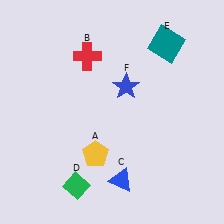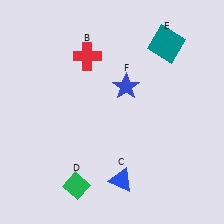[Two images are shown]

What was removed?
The yellow pentagon (A) was removed in Image 2.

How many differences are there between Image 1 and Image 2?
There is 1 difference between the two images.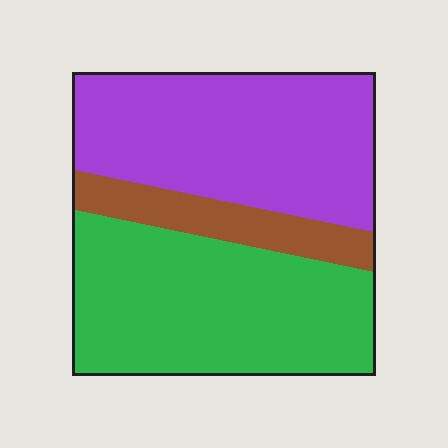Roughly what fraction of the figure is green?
Green covers roughly 45% of the figure.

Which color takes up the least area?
Brown, at roughly 15%.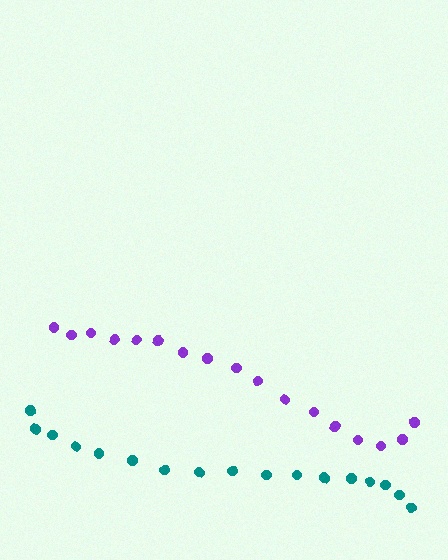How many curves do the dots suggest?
There are 2 distinct paths.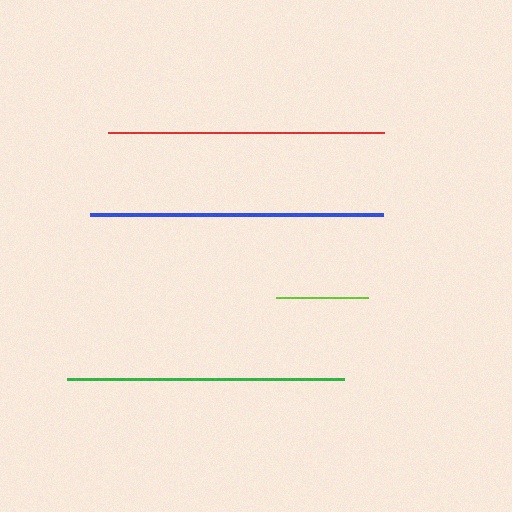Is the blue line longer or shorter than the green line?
The blue line is longer than the green line.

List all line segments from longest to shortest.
From longest to shortest: blue, green, red, lime.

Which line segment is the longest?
The blue line is the longest at approximately 294 pixels.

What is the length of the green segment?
The green segment is approximately 277 pixels long.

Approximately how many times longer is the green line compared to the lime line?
The green line is approximately 3.0 times the length of the lime line.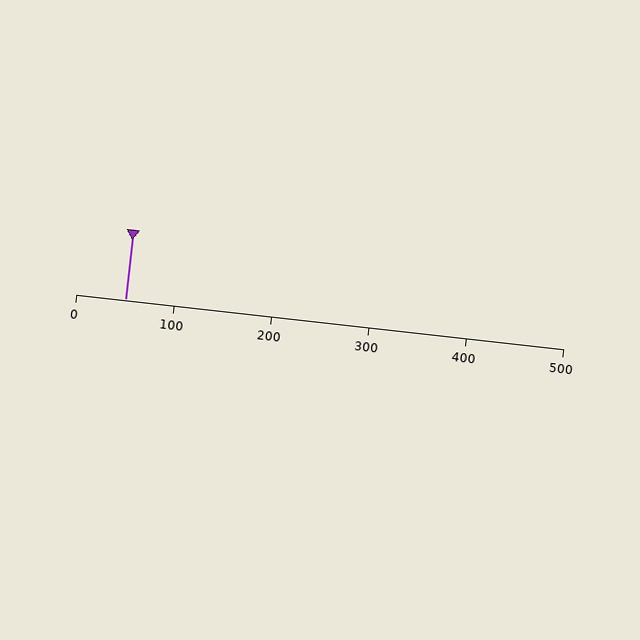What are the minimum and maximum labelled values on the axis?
The axis runs from 0 to 500.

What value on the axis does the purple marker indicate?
The marker indicates approximately 50.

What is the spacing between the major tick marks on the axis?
The major ticks are spaced 100 apart.